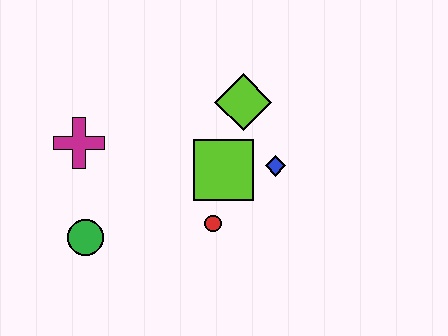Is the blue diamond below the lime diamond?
Yes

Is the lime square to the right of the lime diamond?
No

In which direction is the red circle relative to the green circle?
The red circle is to the right of the green circle.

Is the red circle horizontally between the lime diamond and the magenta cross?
Yes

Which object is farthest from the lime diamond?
The green circle is farthest from the lime diamond.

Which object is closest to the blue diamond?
The lime square is closest to the blue diamond.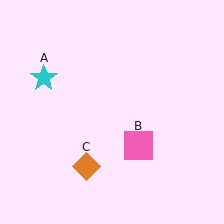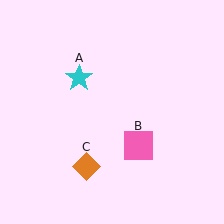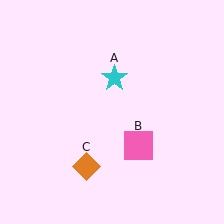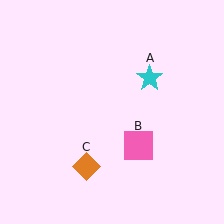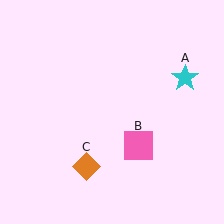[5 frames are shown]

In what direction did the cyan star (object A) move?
The cyan star (object A) moved right.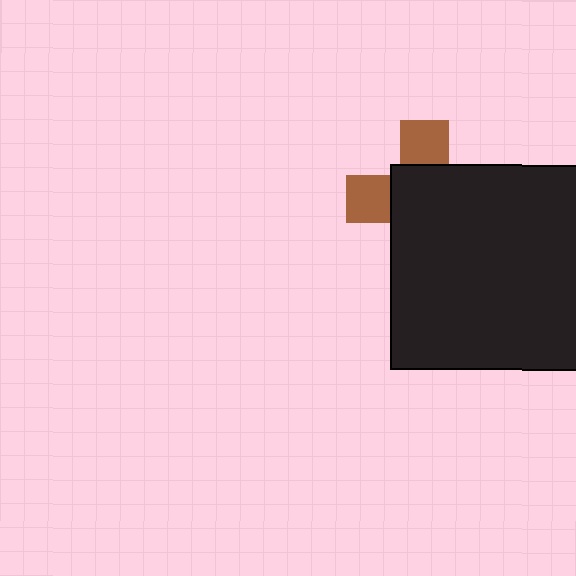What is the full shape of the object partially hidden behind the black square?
The partially hidden object is a brown cross.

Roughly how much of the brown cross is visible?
A small part of it is visible (roughly 33%).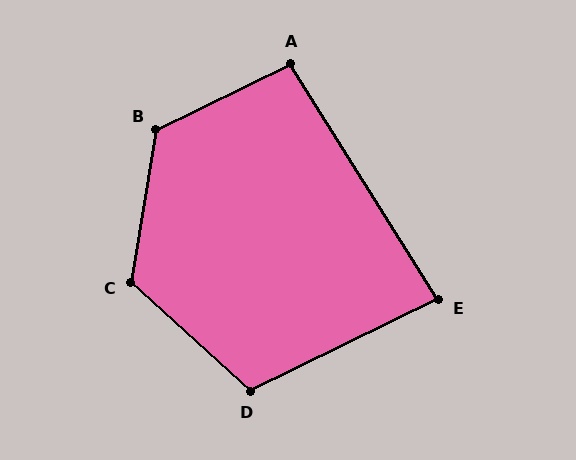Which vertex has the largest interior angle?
B, at approximately 125 degrees.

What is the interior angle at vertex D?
Approximately 112 degrees (obtuse).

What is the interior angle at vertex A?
Approximately 96 degrees (obtuse).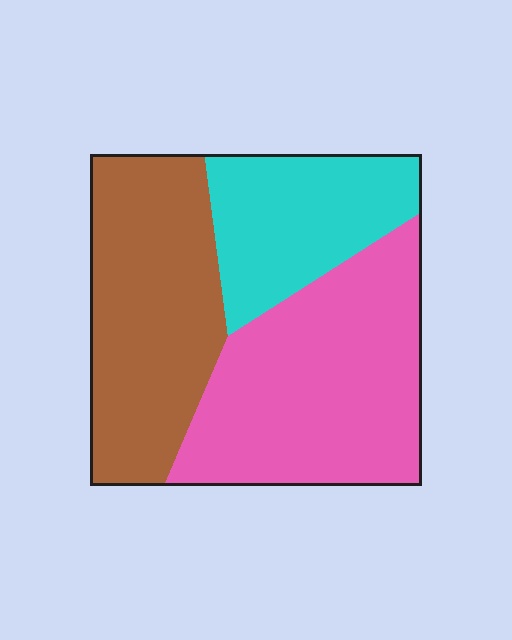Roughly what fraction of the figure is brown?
Brown covers about 35% of the figure.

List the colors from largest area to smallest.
From largest to smallest: pink, brown, cyan.